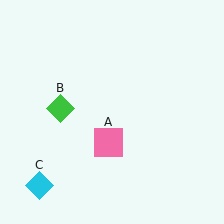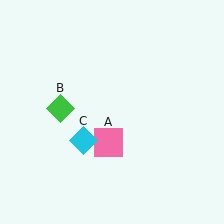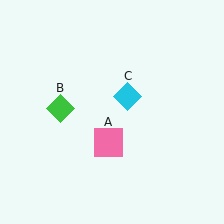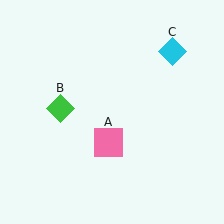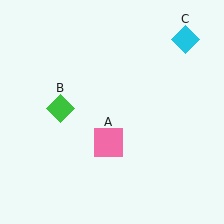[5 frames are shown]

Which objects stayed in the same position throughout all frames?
Pink square (object A) and green diamond (object B) remained stationary.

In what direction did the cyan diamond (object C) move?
The cyan diamond (object C) moved up and to the right.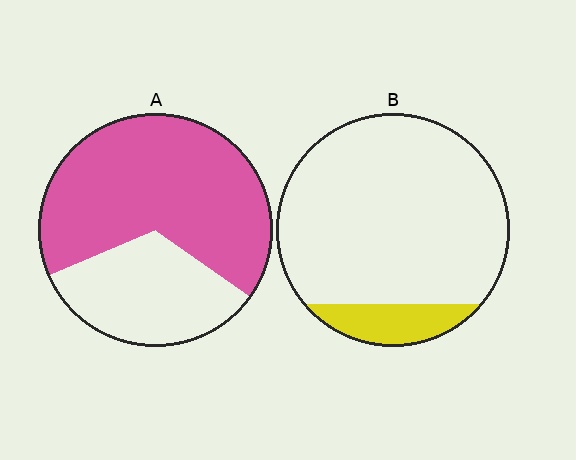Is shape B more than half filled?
No.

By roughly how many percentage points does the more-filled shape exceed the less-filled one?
By roughly 55 percentage points (A over B).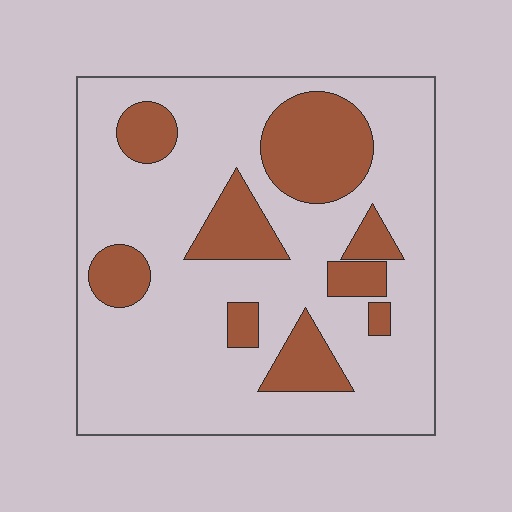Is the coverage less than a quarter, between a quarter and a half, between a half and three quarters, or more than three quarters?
Less than a quarter.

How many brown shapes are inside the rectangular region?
9.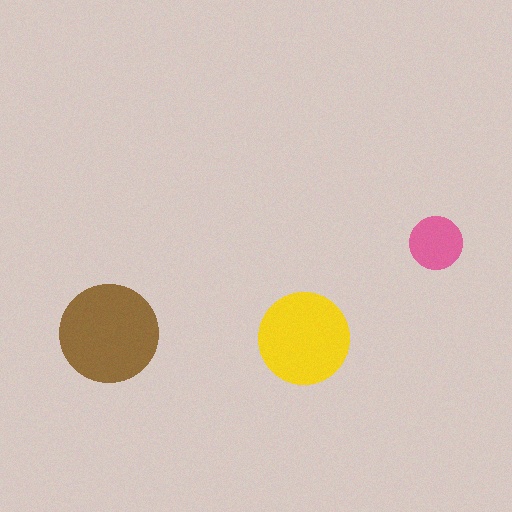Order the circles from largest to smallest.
the brown one, the yellow one, the pink one.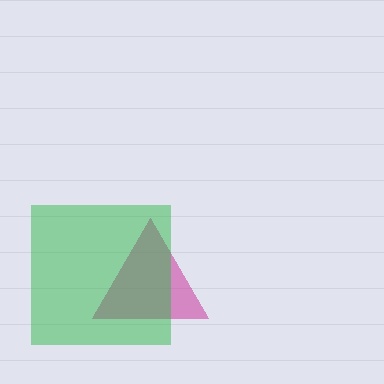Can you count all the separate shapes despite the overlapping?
Yes, there are 2 separate shapes.